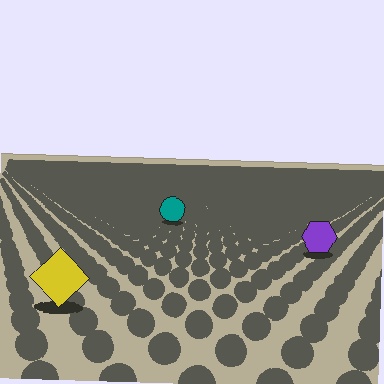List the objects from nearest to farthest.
From nearest to farthest: the yellow diamond, the purple hexagon, the teal circle.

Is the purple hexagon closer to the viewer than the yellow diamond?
No. The yellow diamond is closer — you can tell from the texture gradient: the ground texture is coarser near it.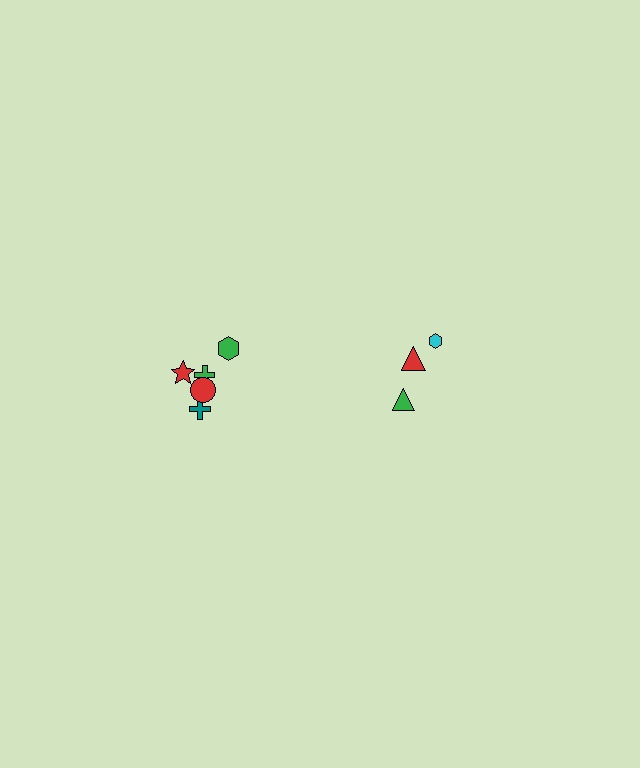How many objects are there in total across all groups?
There are 8 objects.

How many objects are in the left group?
There are 5 objects.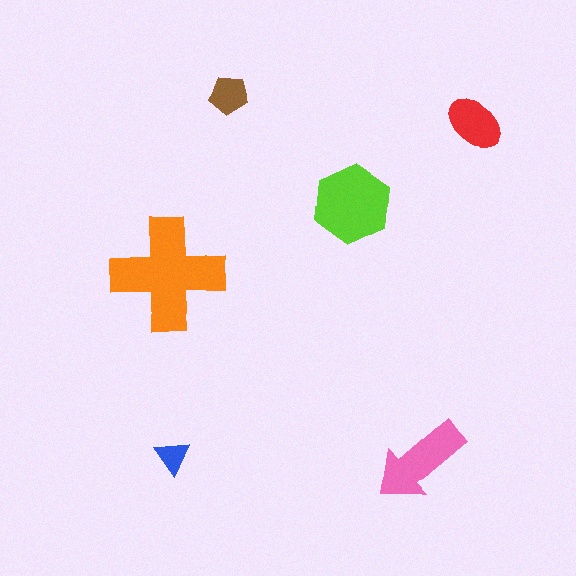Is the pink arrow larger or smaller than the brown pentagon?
Larger.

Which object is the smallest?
The blue triangle.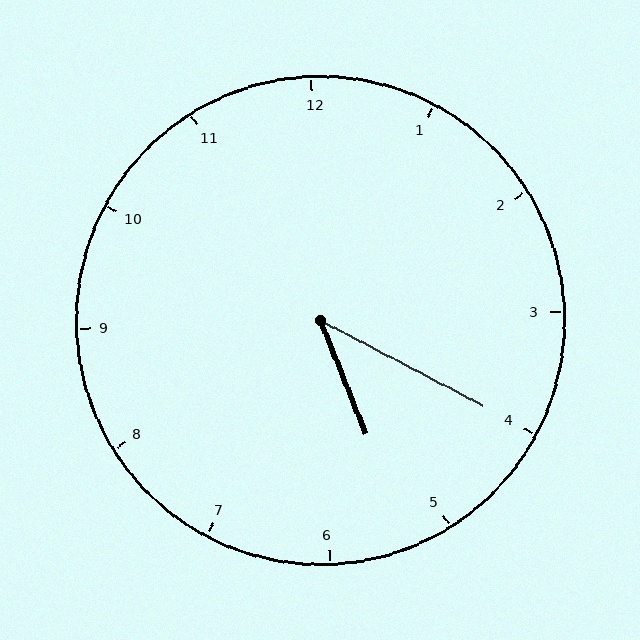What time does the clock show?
5:20.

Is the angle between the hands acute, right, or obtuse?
It is acute.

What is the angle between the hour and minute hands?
Approximately 40 degrees.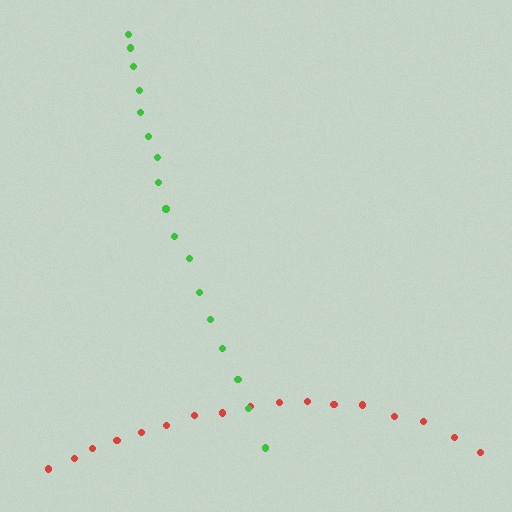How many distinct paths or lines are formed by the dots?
There are 2 distinct paths.